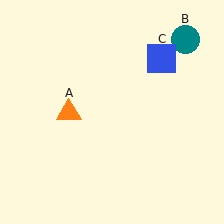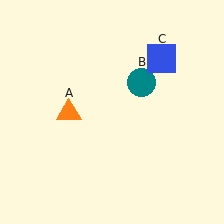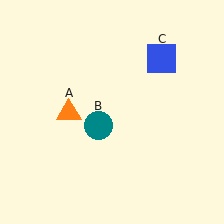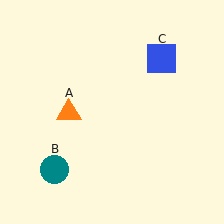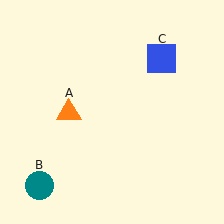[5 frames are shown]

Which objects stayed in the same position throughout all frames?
Orange triangle (object A) and blue square (object C) remained stationary.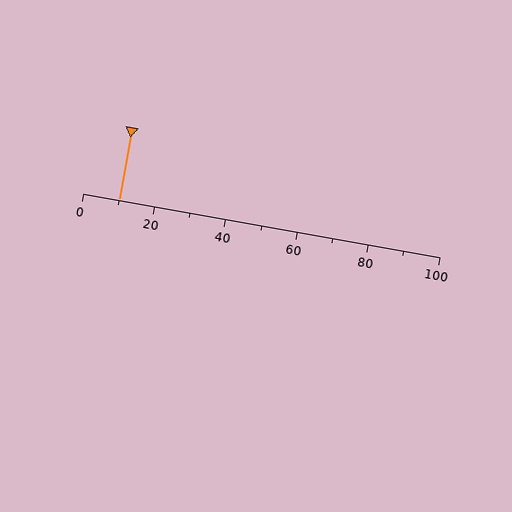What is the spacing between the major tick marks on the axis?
The major ticks are spaced 20 apart.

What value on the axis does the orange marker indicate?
The marker indicates approximately 10.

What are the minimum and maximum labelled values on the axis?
The axis runs from 0 to 100.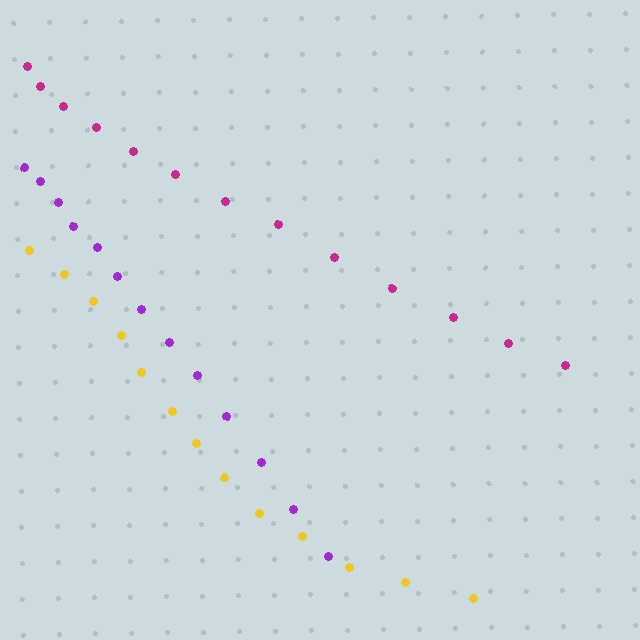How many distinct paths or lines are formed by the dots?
There are 3 distinct paths.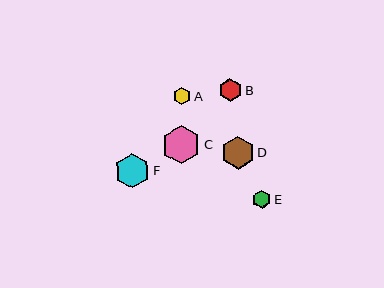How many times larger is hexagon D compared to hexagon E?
Hexagon D is approximately 1.8 times the size of hexagon E.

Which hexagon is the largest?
Hexagon C is the largest with a size of approximately 39 pixels.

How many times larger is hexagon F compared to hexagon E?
Hexagon F is approximately 1.9 times the size of hexagon E.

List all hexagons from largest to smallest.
From largest to smallest: C, F, D, B, E, A.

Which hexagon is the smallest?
Hexagon A is the smallest with a size of approximately 17 pixels.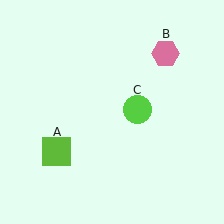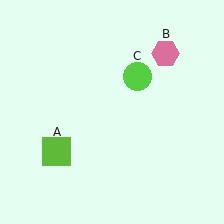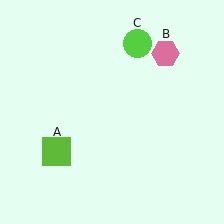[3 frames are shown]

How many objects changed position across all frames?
1 object changed position: lime circle (object C).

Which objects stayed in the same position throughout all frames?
Lime square (object A) and pink hexagon (object B) remained stationary.